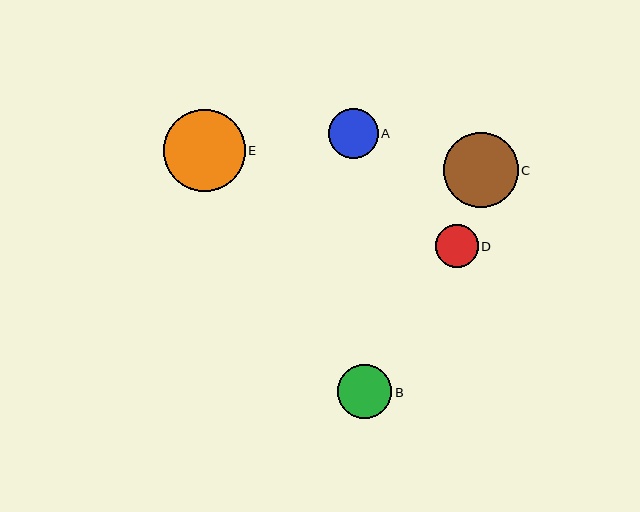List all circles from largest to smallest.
From largest to smallest: E, C, B, A, D.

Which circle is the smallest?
Circle D is the smallest with a size of approximately 43 pixels.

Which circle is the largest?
Circle E is the largest with a size of approximately 82 pixels.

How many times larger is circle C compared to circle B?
Circle C is approximately 1.4 times the size of circle B.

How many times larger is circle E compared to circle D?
Circle E is approximately 1.9 times the size of circle D.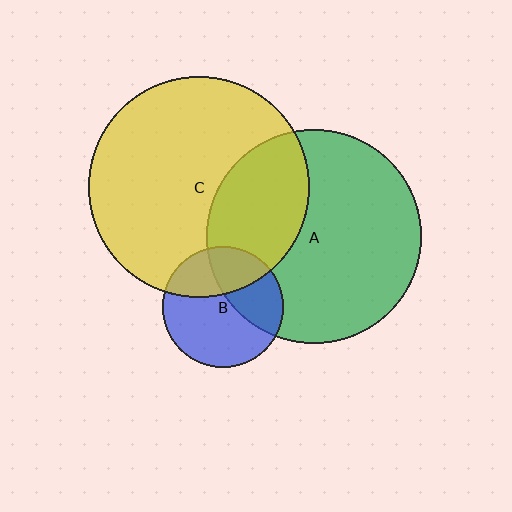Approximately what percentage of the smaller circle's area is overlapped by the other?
Approximately 35%.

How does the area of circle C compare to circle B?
Approximately 3.3 times.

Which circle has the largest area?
Circle C (yellow).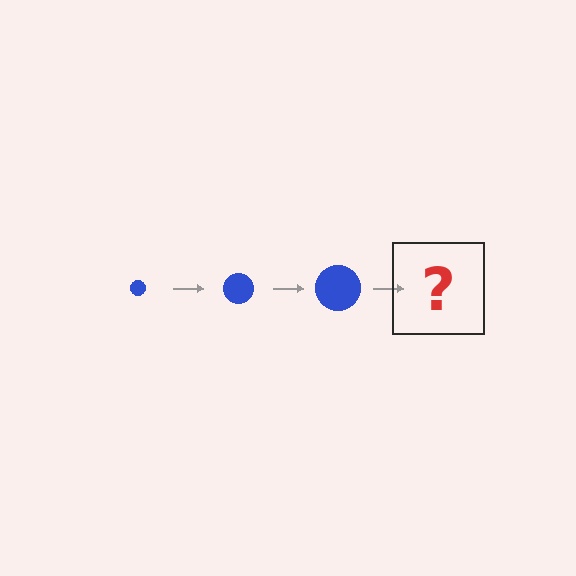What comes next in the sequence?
The next element should be a blue circle, larger than the previous one.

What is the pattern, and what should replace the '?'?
The pattern is that the circle gets progressively larger each step. The '?' should be a blue circle, larger than the previous one.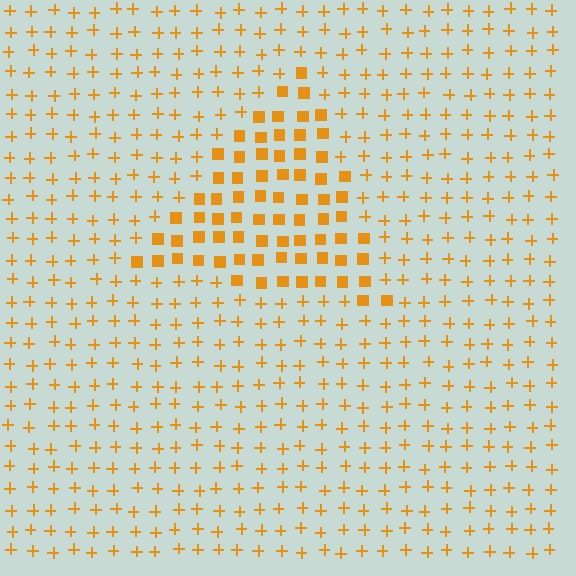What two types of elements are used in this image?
The image uses squares inside the triangle region and plus signs outside it.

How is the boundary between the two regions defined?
The boundary is defined by a change in element shape: squares inside vs. plus signs outside. All elements share the same color and spacing.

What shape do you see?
I see a triangle.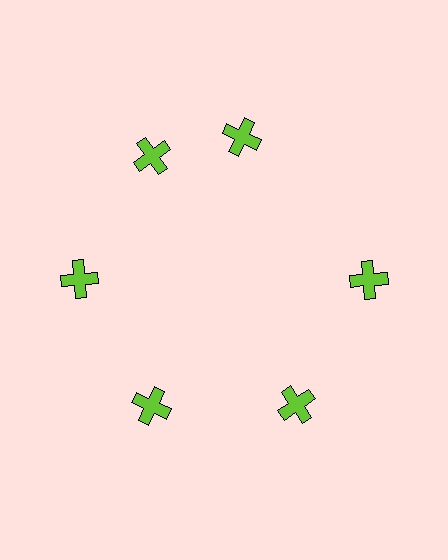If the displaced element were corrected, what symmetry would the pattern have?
It would have 6-fold rotational symmetry — the pattern would map onto itself every 60 degrees.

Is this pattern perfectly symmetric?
No. The 6 lime crosses are arranged in a ring, but one element near the 1 o'clock position is rotated out of alignment along the ring, breaking the 6-fold rotational symmetry.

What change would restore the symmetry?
The symmetry would be restored by rotating it back into even spacing with its neighbors so that all 6 crosses sit at equal angles and equal distance from the center.